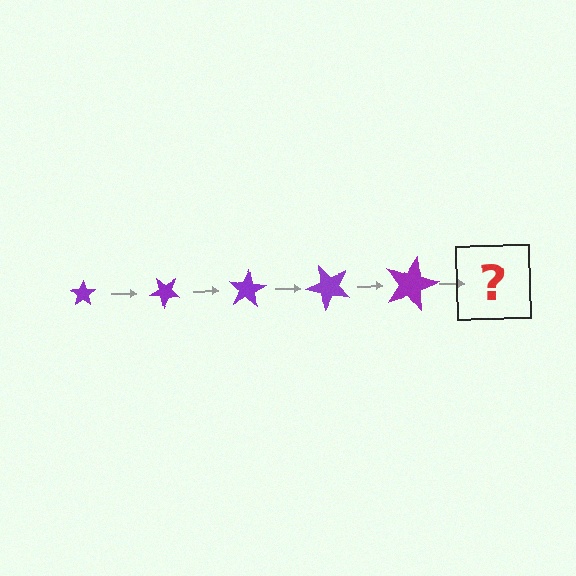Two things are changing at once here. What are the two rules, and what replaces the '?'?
The two rules are that the star grows larger each step and it rotates 40 degrees each step. The '?' should be a star, larger than the previous one and rotated 200 degrees from the start.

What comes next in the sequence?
The next element should be a star, larger than the previous one and rotated 200 degrees from the start.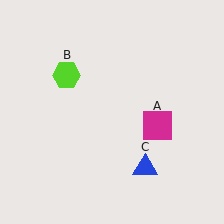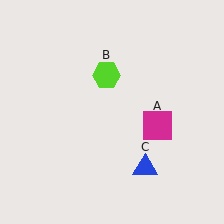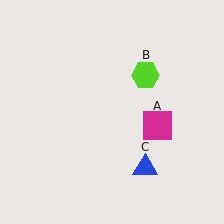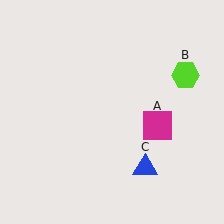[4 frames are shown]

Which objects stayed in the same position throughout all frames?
Magenta square (object A) and blue triangle (object C) remained stationary.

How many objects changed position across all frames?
1 object changed position: lime hexagon (object B).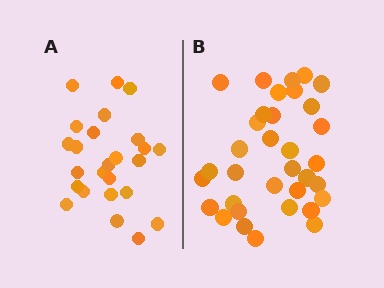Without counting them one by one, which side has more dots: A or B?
Region B (the right region) has more dots.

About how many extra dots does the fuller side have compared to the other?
Region B has roughly 8 or so more dots than region A.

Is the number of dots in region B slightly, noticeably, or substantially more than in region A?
Region B has noticeably more, but not dramatically so. The ratio is roughly 1.4 to 1.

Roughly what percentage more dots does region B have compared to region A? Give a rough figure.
About 35% more.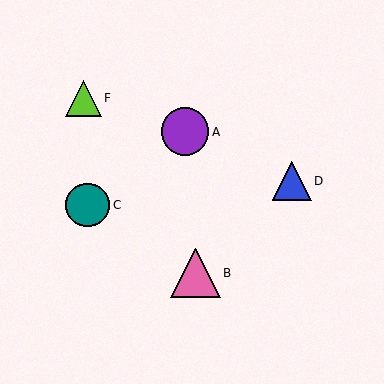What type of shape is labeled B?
Shape B is a pink triangle.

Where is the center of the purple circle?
The center of the purple circle is at (185, 132).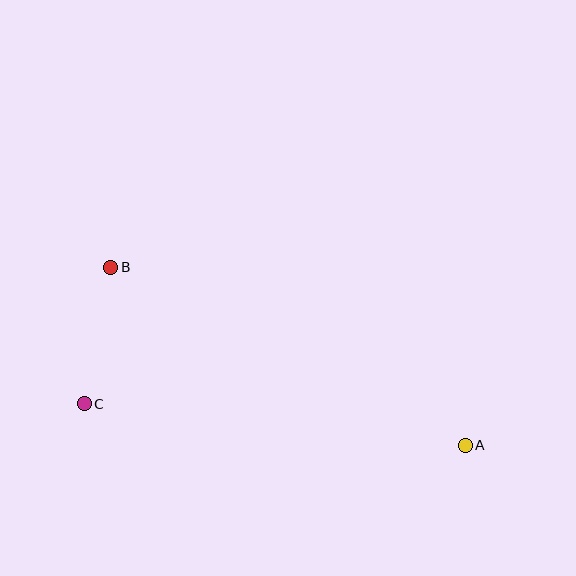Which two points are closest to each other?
Points B and C are closest to each other.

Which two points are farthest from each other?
Points A and B are farthest from each other.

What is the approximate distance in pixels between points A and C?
The distance between A and C is approximately 383 pixels.